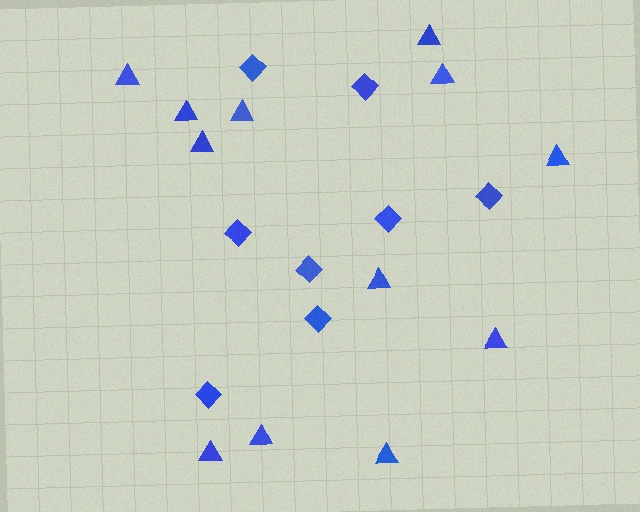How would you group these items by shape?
There are 2 groups: one group of triangles (12) and one group of diamonds (8).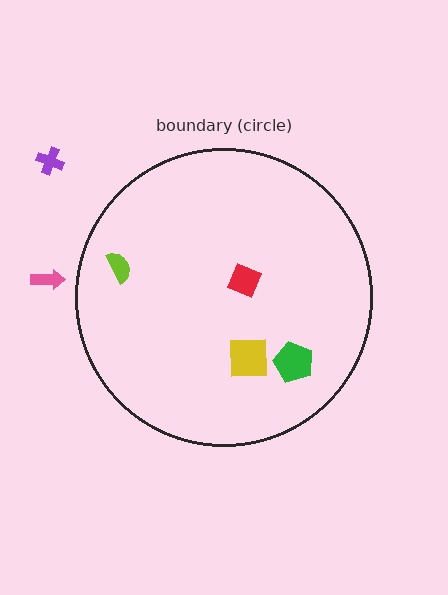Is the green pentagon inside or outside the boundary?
Inside.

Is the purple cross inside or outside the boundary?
Outside.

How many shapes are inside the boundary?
4 inside, 2 outside.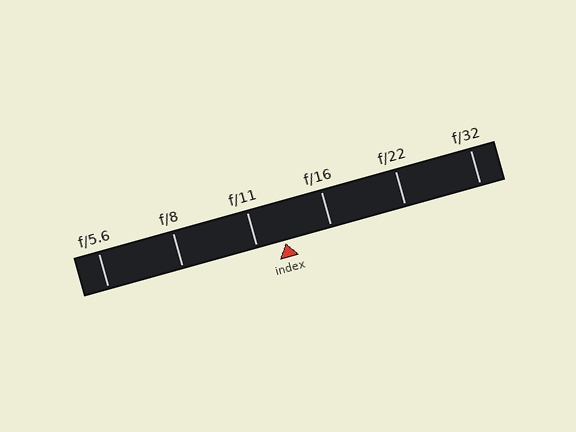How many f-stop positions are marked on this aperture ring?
There are 6 f-stop positions marked.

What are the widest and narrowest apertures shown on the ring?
The widest aperture shown is f/5.6 and the narrowest is f/32.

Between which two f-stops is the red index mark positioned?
The index mark is between f/11 and f/16.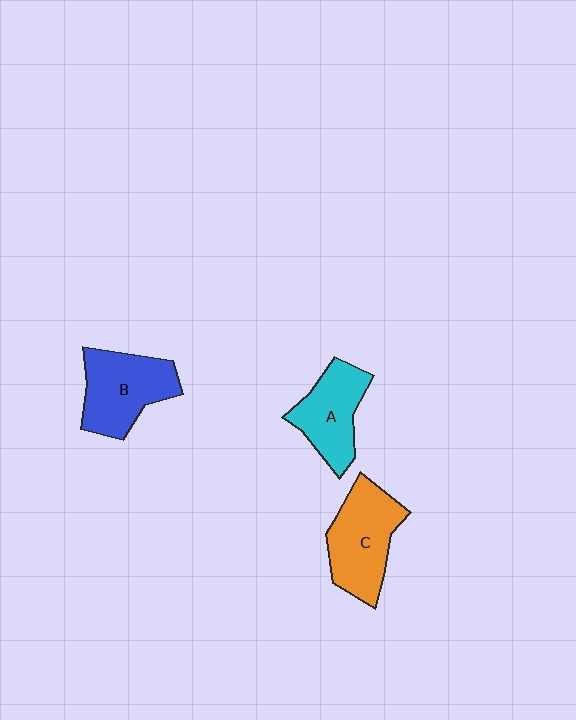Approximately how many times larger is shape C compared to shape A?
Approximately 1.2 times.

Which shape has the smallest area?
Shape A (cyan).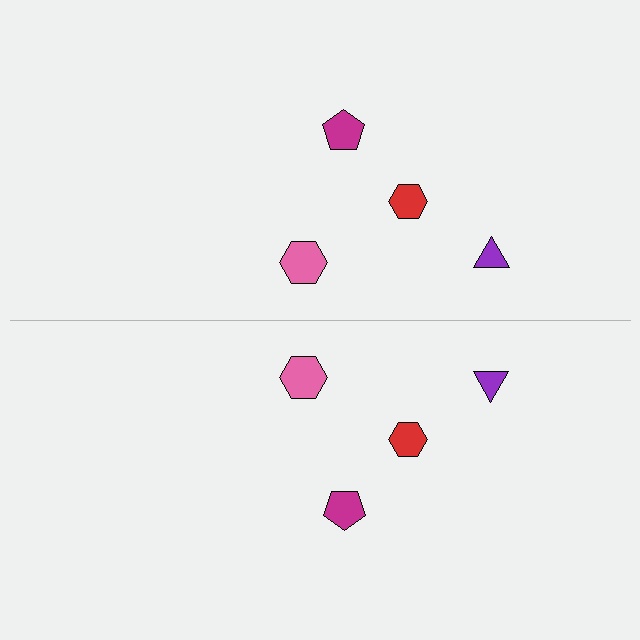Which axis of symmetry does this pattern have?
The pattern has a horizontal axis of symmetry running through the center of the image.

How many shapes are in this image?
There are 8 shapes in this image.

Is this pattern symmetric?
Yes, this pattern has bilateral (reflection) symmetry.